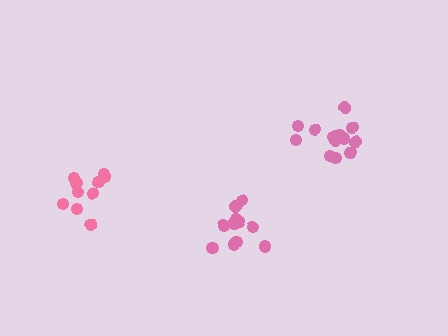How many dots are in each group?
Group 1: 14 dots, Group 2: 12 dots, Group 3: 10 dots (36 total).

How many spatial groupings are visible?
There are 3 spatial groupings.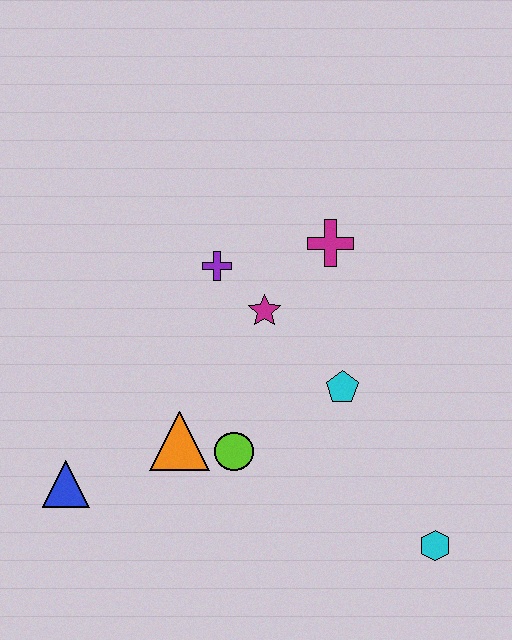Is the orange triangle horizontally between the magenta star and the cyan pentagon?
No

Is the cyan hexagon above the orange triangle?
No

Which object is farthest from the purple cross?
The cyan hexagon is farthest from the purple cross.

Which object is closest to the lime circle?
The orange triangle is closest to the lime circle.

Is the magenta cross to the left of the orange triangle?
No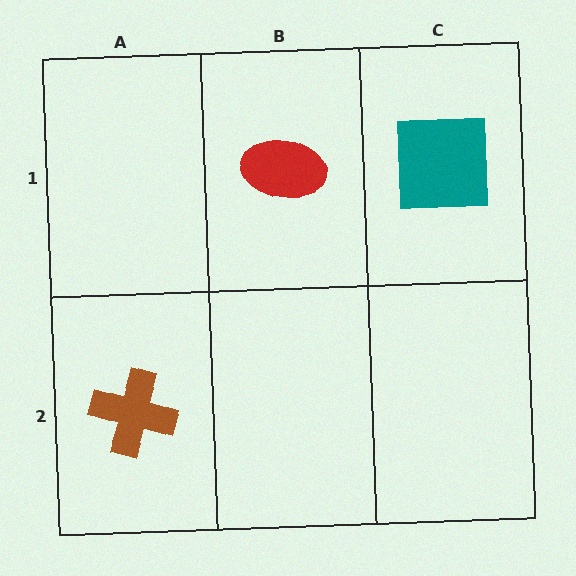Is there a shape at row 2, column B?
No, that cell is empty.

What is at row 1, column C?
A teal square.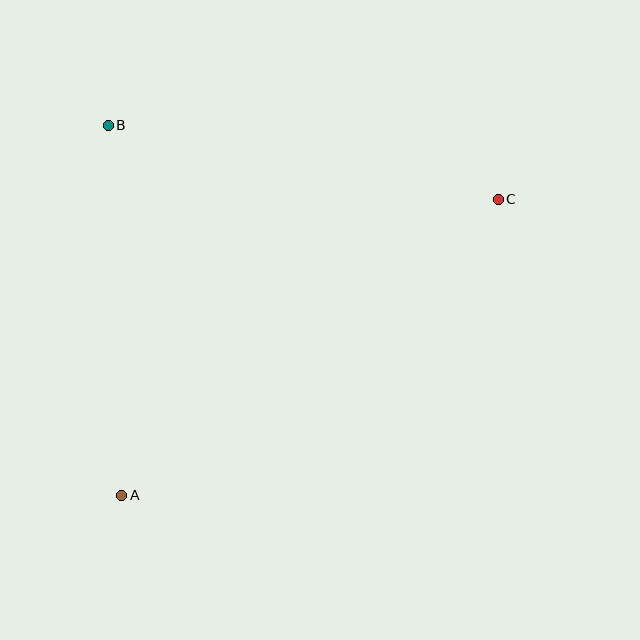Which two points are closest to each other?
Points A and B are closest to each other.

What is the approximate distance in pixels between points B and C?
The distance between B and C is approximately 397 pixels.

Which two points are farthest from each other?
Points A and C are farthest from each other.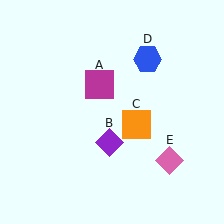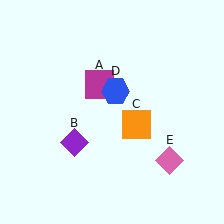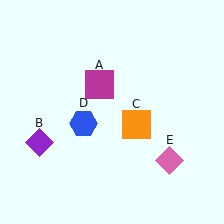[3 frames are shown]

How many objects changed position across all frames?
2 objects changed position: purple diamond (object B), blue hexagon (object D).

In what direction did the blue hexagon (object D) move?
The blue hexagon (object D) moved down and to the left.